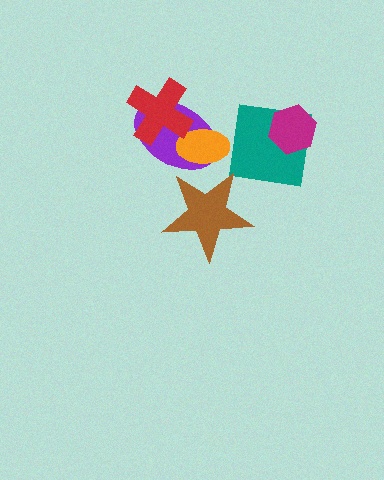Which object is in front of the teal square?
The magenta hexagon is in front of the teal square.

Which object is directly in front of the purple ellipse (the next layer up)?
The orange ellipse is directly in front of the purple ellipse.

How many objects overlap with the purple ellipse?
2 objects overlap with the purple ellipse.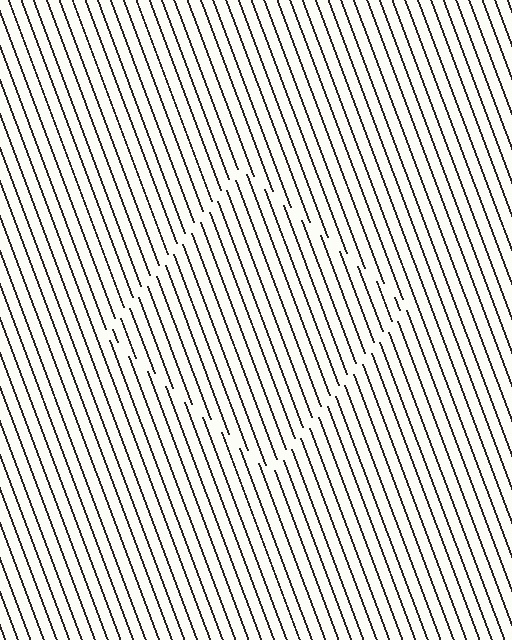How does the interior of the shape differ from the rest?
The interior of the shape contains the same grating, shifted by half a period — the contour is defined by the phase discontinuity where line-ends from the inner and outer gratings abut.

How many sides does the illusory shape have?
4 sides — the line-ends trace a square.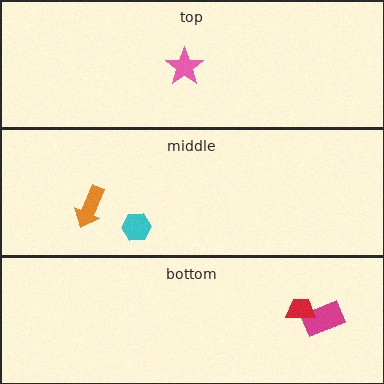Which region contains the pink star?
The top region.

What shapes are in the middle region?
The cyan hexagon, the orange arrow.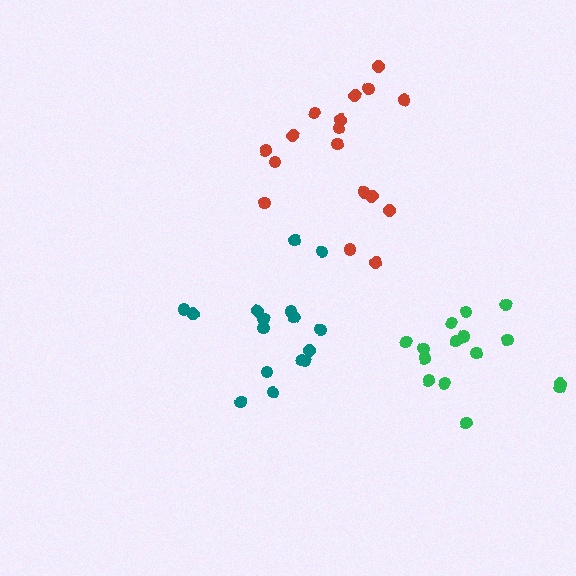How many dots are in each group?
Group 1: 15 dots, Group 2: 16 dots, Group 3: 17 dots (48 total).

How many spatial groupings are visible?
There are 3 spatial groupings.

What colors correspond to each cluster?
The clusters are colored: green, teal, red.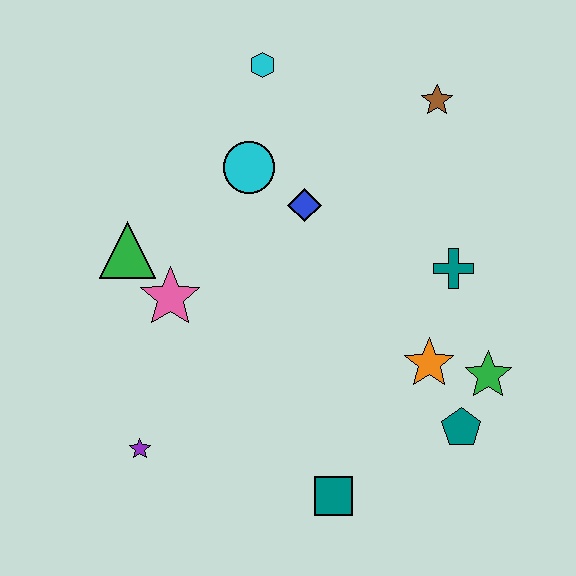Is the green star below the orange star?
Yes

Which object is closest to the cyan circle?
The blue diamond is closest to the cyan circle.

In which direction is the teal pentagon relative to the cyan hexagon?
The teal pentagon is below the cyan hexagon.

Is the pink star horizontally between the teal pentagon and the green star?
No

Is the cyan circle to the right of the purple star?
Yes